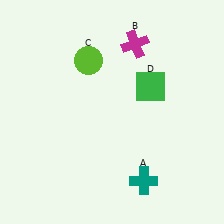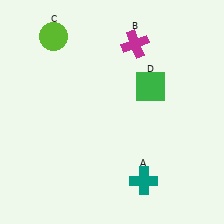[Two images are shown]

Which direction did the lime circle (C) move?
The lime circle (C) moved left.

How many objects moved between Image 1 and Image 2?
1 object moved between the two images.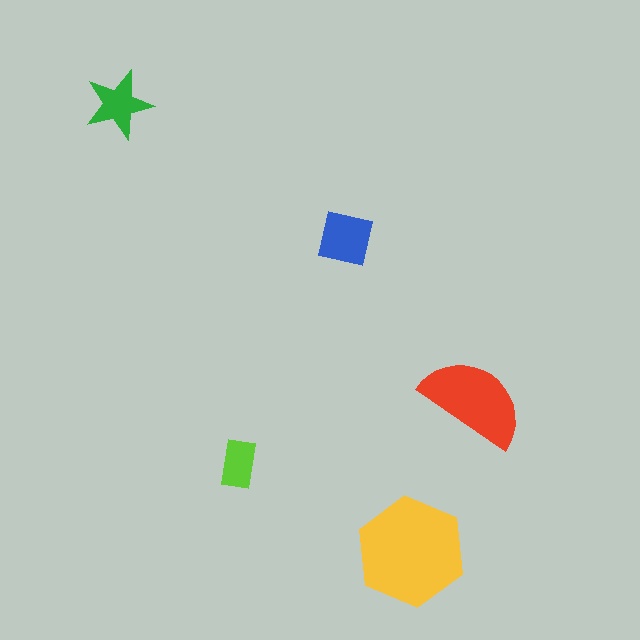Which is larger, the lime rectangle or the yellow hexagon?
The yellow hexagon.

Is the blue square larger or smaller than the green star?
Larger.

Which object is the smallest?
The lime rectangle.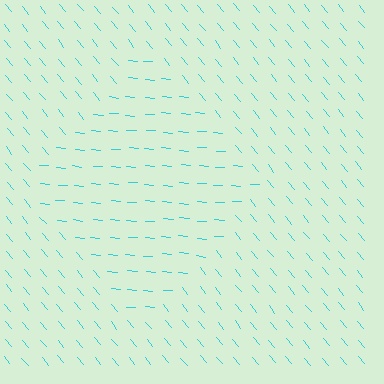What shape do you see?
I see a diamond.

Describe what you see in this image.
The image is filled with small cyan line segments. A diamond region in the image has lines oriented differently from the surrounding lines, creating a visible texture boundary.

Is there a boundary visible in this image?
Yes, there is a texture boundary formed by a change in line orientation.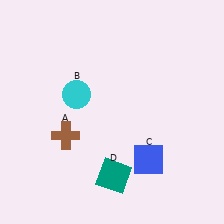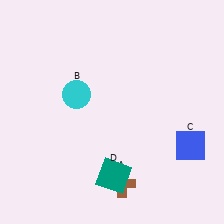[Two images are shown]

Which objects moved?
The objects that moved are: the brown cross (A), the blue square (C).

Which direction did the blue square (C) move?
The blue square (C) moved right.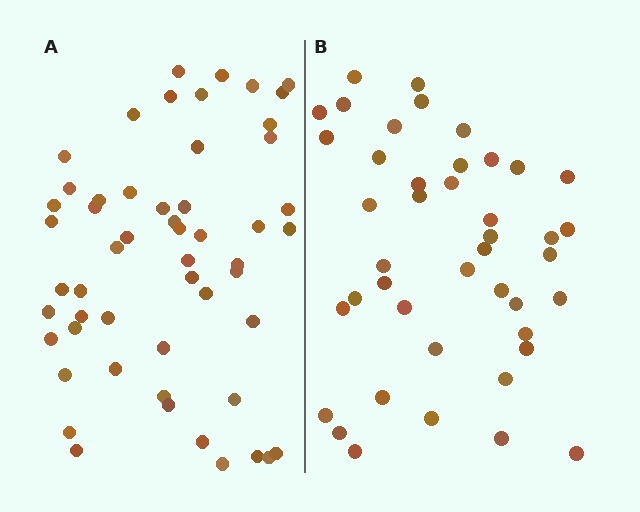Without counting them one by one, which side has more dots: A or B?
Region A (the left region) has more dots.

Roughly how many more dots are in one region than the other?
Region A has roughly 12 or so more dots than region B.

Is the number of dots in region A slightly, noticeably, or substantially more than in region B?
Region A has noticeably more, but not dramatically so. The ratio is roughly 1.3 to 1.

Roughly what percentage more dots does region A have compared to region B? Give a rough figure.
About 25% more.